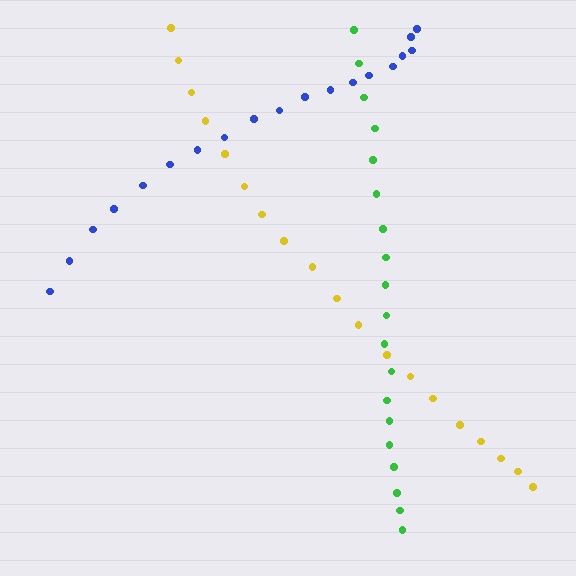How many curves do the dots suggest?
There are 3 distinct paths.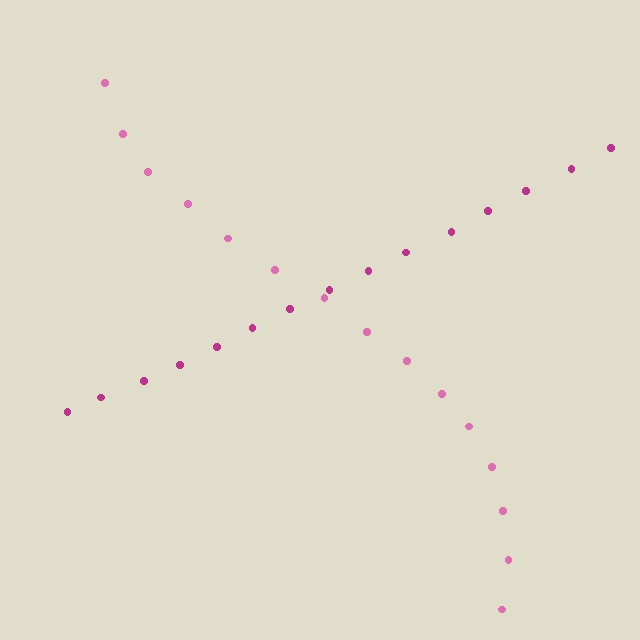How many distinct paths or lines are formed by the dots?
There are 2 distinct paths.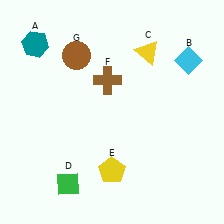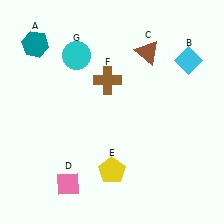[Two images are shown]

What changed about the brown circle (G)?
In Image 1, G is brown. In Image 2, it changed to cyan.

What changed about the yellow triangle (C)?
In Image 1, C is yellow. In Image 2, it changed to brown.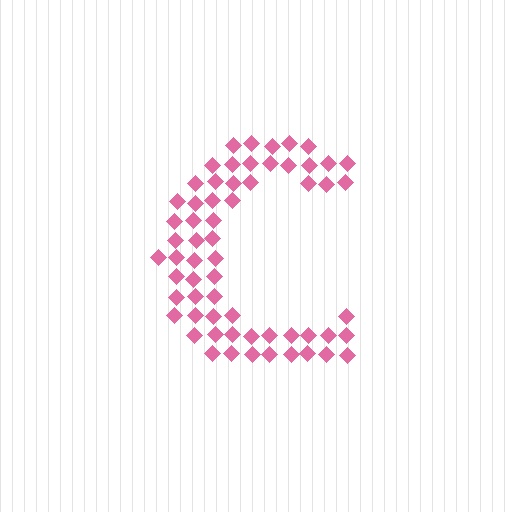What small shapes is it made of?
It is made of small diamonds.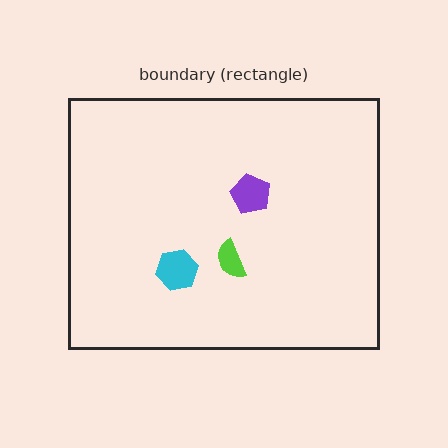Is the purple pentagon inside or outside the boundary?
Inside.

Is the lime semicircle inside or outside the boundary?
Inside.